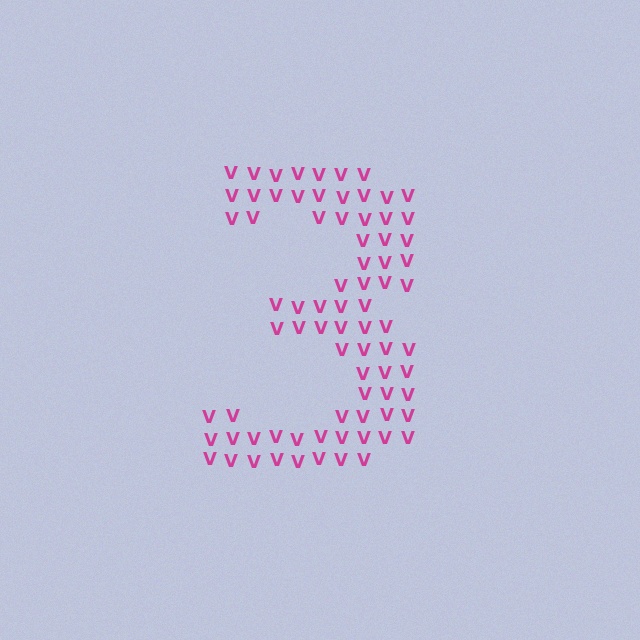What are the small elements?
The small elements are letter V's.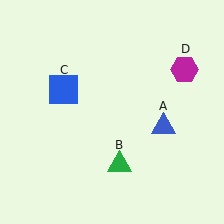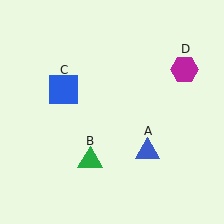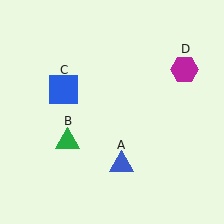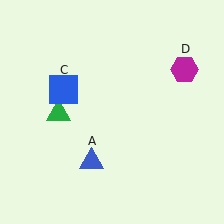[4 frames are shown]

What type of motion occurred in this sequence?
The blue triangle (object A), green triangle (object B) rotated clockwise around the center of the scene.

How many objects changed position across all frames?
2 objects changed position: blue triangle (object A), green triangle (object B).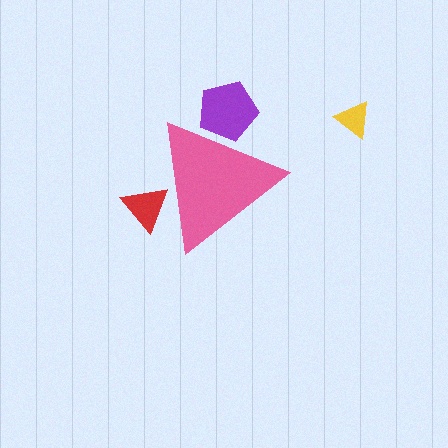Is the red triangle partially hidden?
Yes, the red triangle is partially hidden behind the pink triangle.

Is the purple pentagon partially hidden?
Yes, the purple pentagon is partially hidden behind the pink triangle.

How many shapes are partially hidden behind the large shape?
2 shapes are partially hidden.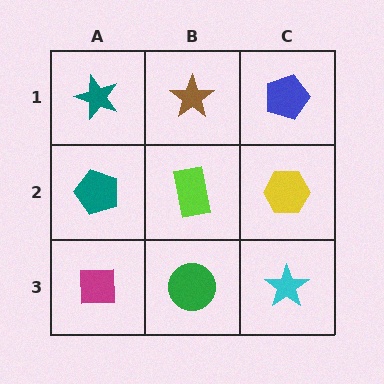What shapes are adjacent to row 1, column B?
A lime rectangle (row 2, column B), a teal star (row 1, column A), a blue pentagon (row 1, column C).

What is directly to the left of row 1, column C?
A brown star.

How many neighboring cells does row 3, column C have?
2.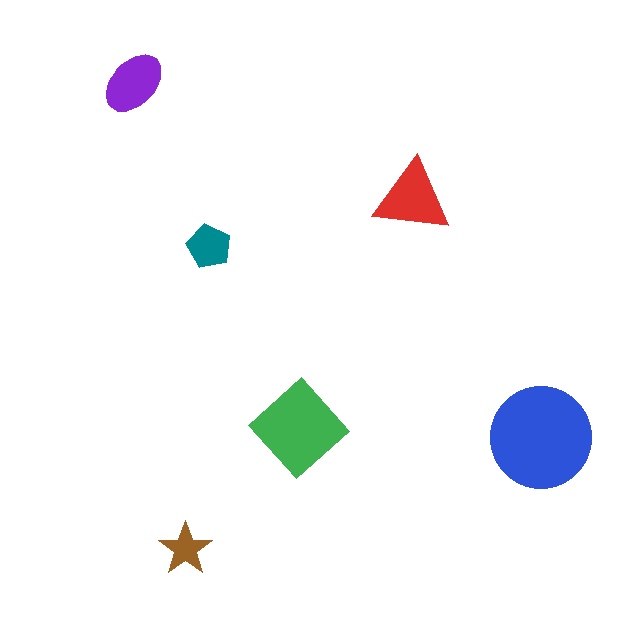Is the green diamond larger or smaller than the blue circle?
Smaller.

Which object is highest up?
The purple ellipse is topmost.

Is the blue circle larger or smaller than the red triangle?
Larger.